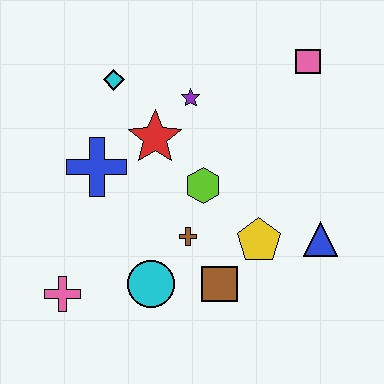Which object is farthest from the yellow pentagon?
The cyan diamond is farthest from the yellow pentagon.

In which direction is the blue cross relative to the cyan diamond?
The blue cross is below the cyan diamond.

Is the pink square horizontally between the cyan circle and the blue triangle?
Yes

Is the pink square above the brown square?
Yes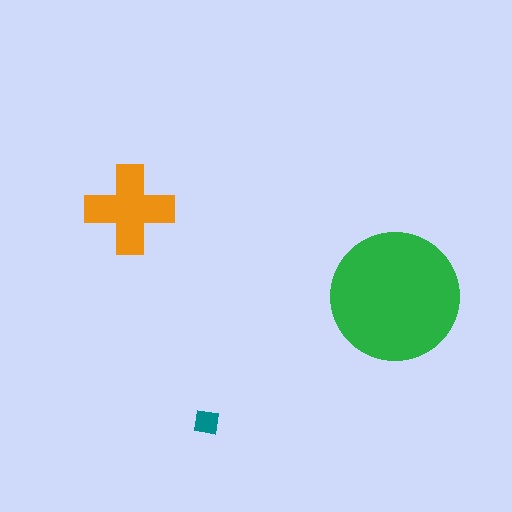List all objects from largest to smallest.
The green circle, the orange cross, the teal square.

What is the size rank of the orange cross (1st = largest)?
2nd.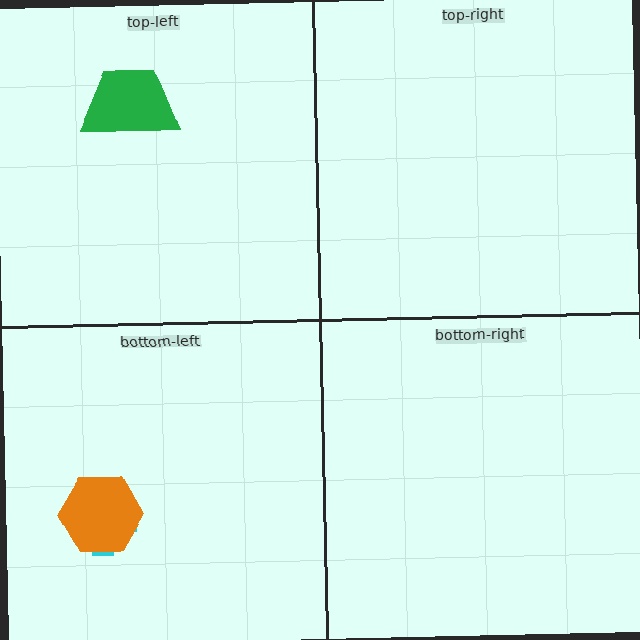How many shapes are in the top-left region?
1.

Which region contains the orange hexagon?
The bottom-left region.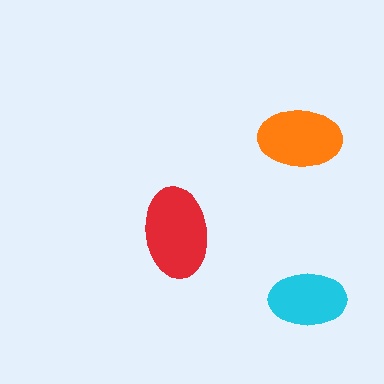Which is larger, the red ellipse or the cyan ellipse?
The red one.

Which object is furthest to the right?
The cyan ellipse is rightmost.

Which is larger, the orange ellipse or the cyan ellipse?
The orange one.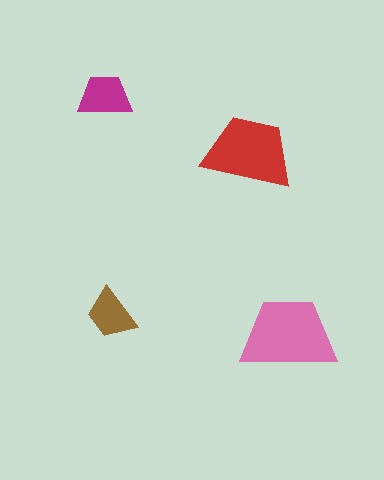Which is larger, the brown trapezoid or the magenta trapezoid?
The magenta one.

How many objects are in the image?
There are 4 objects in the image.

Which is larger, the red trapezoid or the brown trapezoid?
The red one.